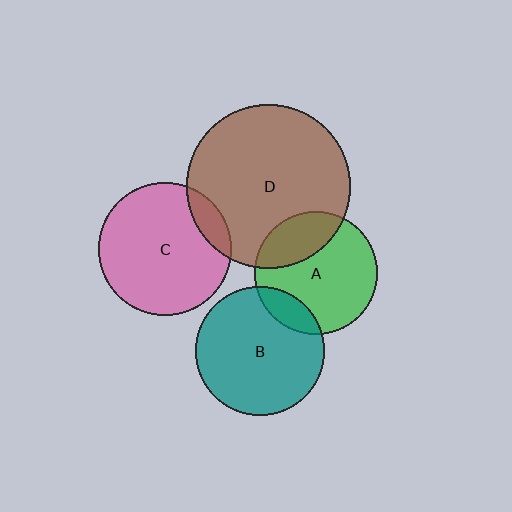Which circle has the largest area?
Circle D (brown).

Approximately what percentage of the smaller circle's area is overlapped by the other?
Approximately 10%.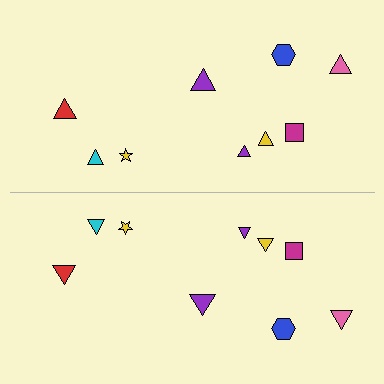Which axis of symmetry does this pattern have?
The pattern has a horizontal axis of symmetry running through the center of the image.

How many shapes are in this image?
There are 18 shapes in this image.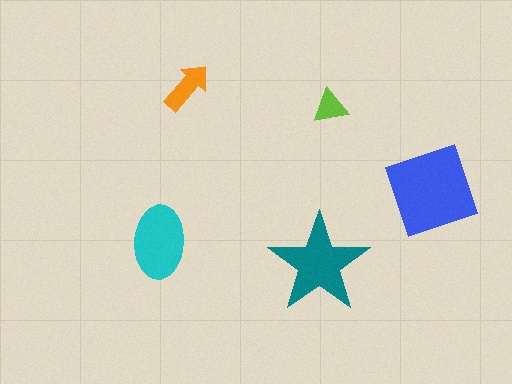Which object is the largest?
The blue square.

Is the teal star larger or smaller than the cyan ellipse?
Larger.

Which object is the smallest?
The lime triangle.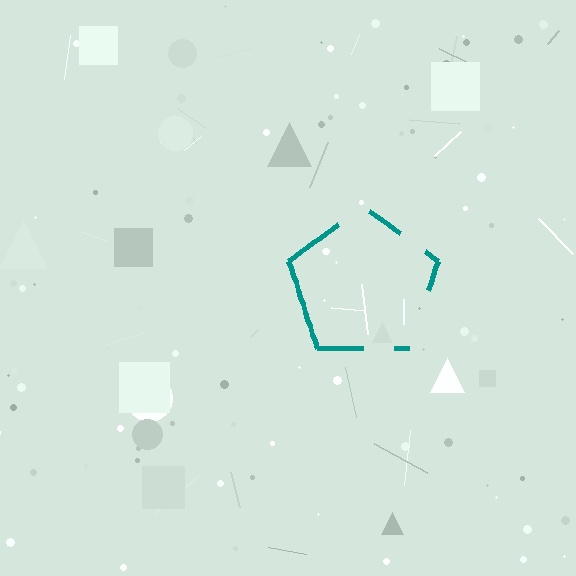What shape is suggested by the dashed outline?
The dashed outline suggests a pentagon.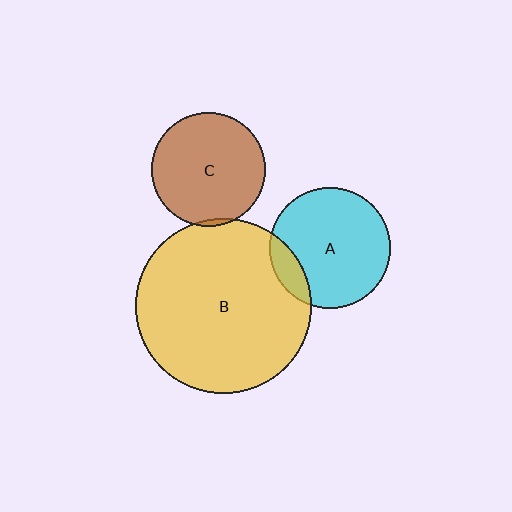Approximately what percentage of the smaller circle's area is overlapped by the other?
Approximately 15%.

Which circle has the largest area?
Circle B (yellow).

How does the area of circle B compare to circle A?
Approximately 2.1 times.